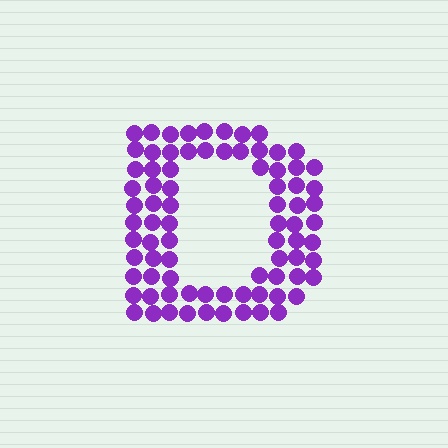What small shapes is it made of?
It is made of small circles.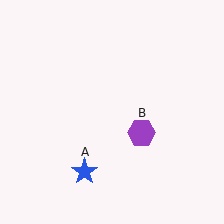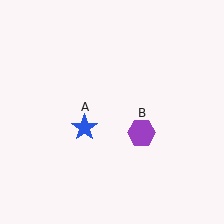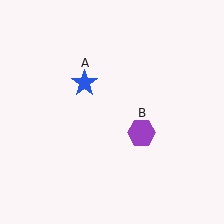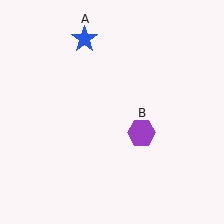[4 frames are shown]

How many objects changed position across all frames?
1 object changed position: blue star (object A).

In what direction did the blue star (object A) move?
The blue star (object A) moved up.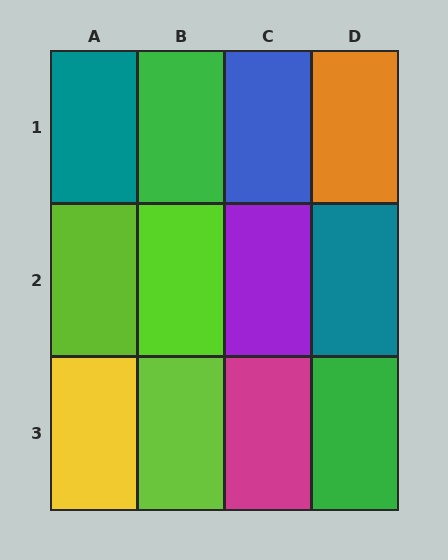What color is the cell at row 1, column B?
Green.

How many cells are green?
2 cells are green.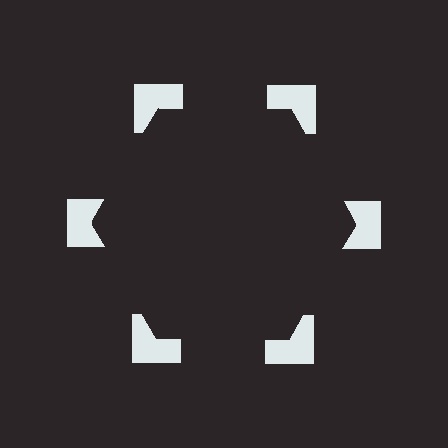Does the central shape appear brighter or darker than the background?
It typically appears slightly darker than the background, even though no actual brightness change is drawn.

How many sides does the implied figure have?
6 sides.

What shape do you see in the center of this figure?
An illusory hexagon — its edges are inferred from the aligned wedge cuts in the notched squares, not physically drawn.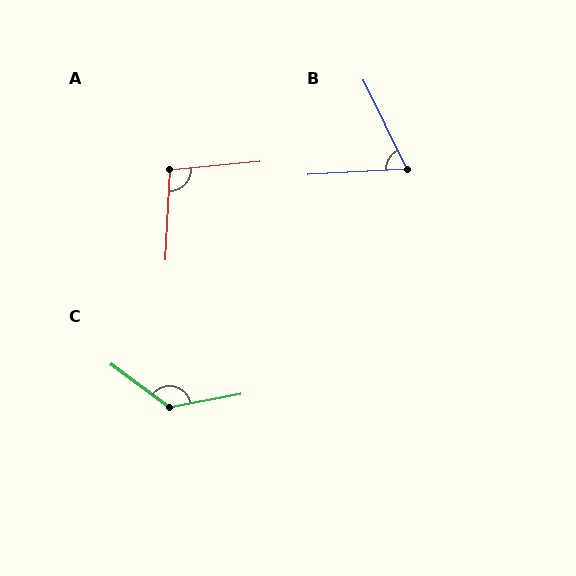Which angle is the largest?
C, at approximately 132 degrees.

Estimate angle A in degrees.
Approximately 99 degrees.